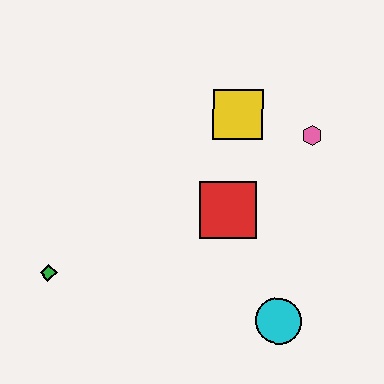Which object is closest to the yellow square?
The pink hexagon is closest to the yellow square.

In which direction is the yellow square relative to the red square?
The yellow square is above the red square.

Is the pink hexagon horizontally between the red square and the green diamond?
No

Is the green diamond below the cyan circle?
No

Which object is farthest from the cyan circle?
The green diamond is farthest from the cyan circle.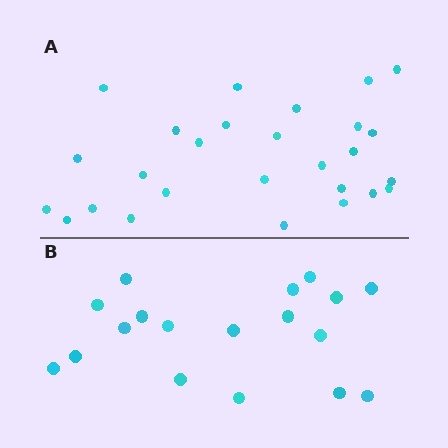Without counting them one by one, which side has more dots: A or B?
Region A (the top region) has more dots.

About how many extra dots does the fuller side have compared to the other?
Region A has roughly 8 or so more dots than region B.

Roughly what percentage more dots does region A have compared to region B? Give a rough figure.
About 50% more.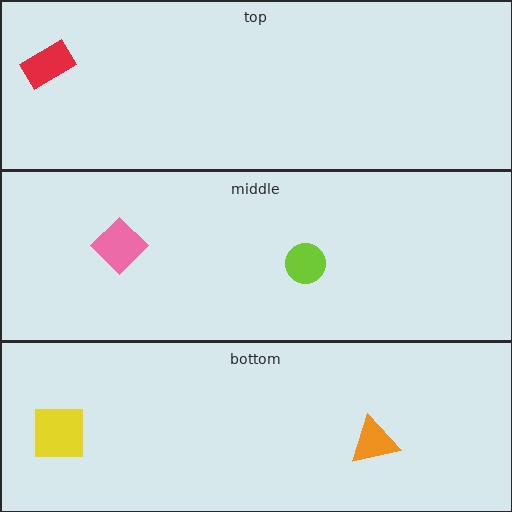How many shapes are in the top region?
1.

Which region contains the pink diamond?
The middle region.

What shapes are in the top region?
The red rectangle.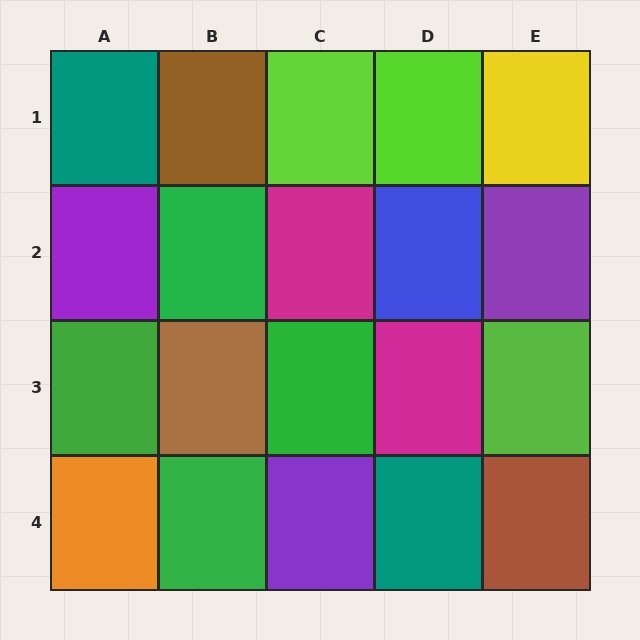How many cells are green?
4 cells are green.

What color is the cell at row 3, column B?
Brown.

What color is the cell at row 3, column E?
Lime.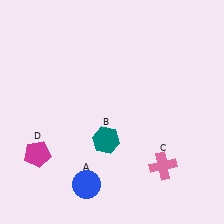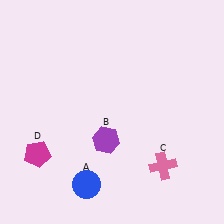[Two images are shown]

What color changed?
The hexagon (B) changed from teal in Image 1 to purple in Image 2.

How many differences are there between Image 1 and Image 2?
There is 1 difference between the two images.